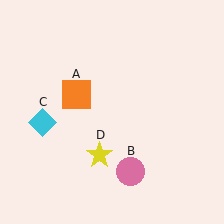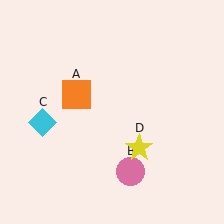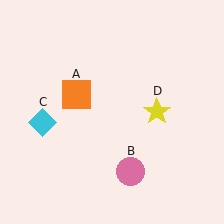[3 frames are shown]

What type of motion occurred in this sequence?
The yellow star (object D) rotated counterclockwise around the center of the scene.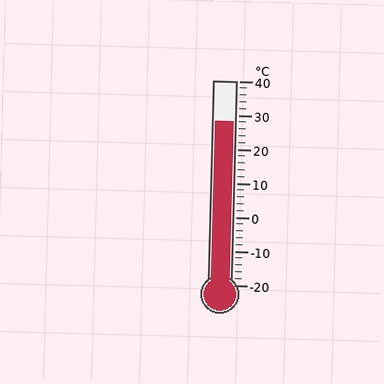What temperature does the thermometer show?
The thermometer shows approximately 28°C.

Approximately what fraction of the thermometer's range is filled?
The thermometer is filled to approximately 80% of its range.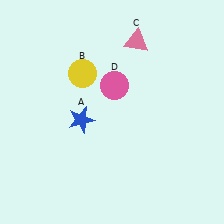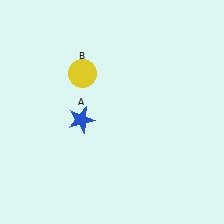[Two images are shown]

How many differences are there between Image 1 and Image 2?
There are 2 differences between the two images.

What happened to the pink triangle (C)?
The pink triangle (C) was removed in Image 2. It was in the top-right area of Image 1.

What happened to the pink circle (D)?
The pink circle (D) was removed in Image 2. It was in the top-right area of Image 1.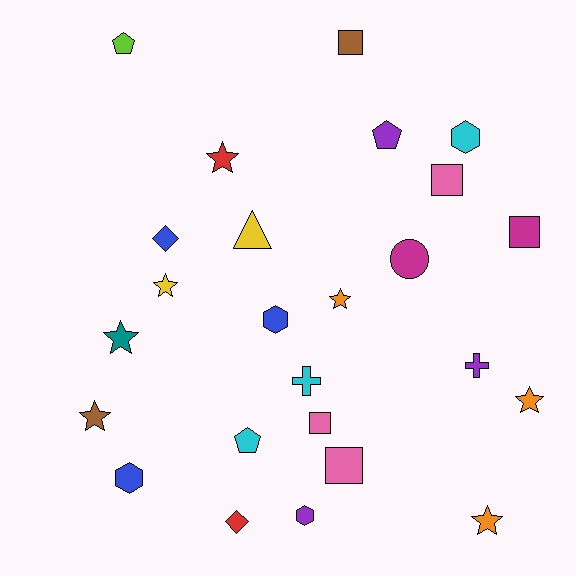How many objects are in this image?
There are 25 objects.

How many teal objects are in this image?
There is 1 teal object.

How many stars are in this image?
There are 7 stars.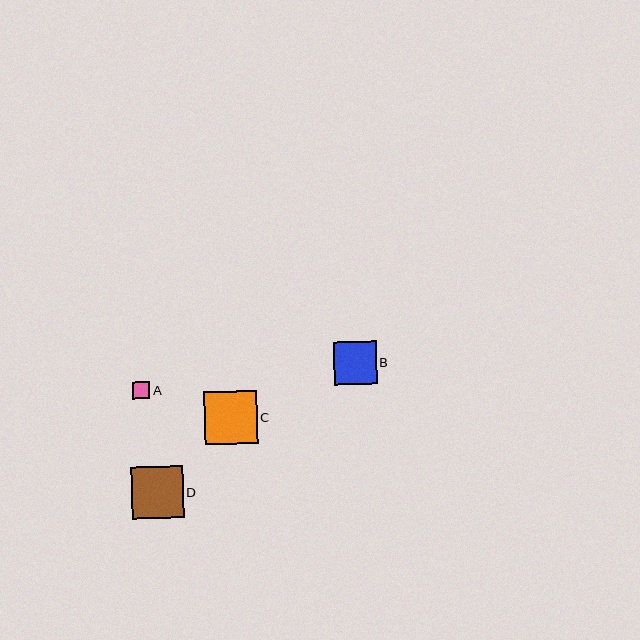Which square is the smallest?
Square A is the smallest with a size of approximately 17 pixels.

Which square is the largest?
Square C is the largest with a size of approximately 52 pixels.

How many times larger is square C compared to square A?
Square C is approximately 3.2 times the size of square A.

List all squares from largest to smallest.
From largest to smallest: C, D, B, A.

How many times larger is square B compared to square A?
Square B is approximately 2.6 times the size of square A.